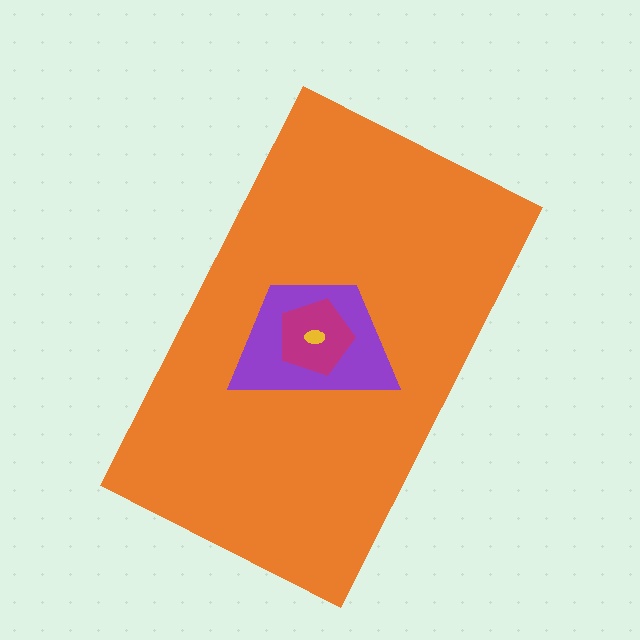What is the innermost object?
The yellow ellipse.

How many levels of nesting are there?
4.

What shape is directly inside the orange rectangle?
The purple trapezoid.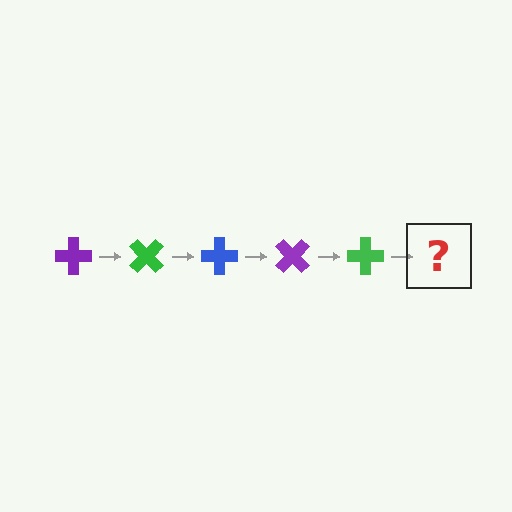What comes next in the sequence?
The next element should be a blue cross, rotated 225 degrees from the start.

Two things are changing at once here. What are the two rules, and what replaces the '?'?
The two rules are that it rotates 45 degrees each step and the color cycles through purple, green, and blue. The '?' should be a blue cross, rotated 225 degrees from the start.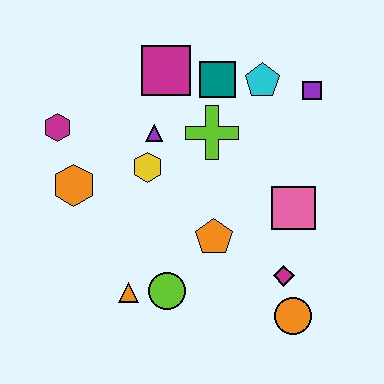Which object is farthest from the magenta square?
The orange circle is farthest from the magenta square.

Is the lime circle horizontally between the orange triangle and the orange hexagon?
No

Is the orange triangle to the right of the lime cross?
No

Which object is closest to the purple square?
The cyan pentagon is closest to the purple square.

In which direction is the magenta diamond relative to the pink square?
The magenta diamond is below the pink square.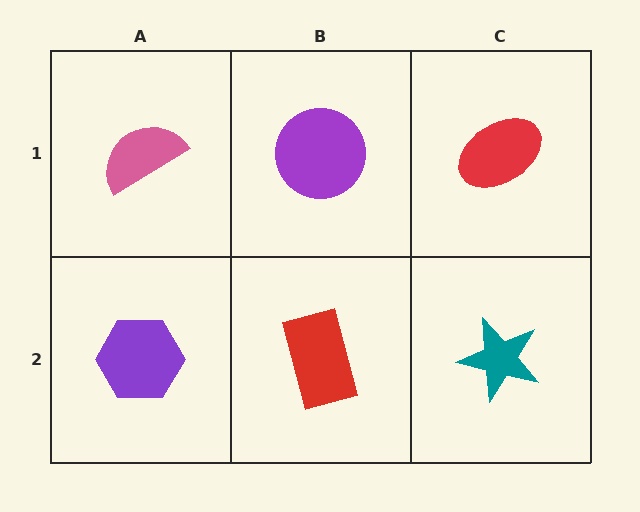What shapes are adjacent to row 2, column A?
A pink semicircle (row 1, column A), a red rectangle (row 2, column B).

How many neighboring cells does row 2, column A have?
2.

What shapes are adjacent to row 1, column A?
A purple hexagon (row 2, column A), a purple circle (row 1, column B).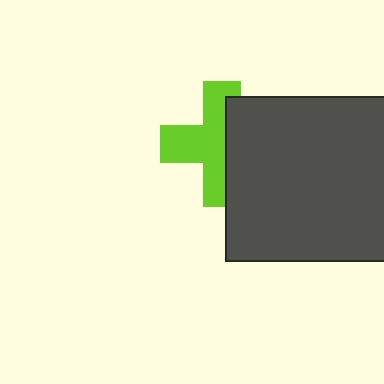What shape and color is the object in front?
The object in front is a dark gray square.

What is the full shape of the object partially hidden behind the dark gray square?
The partially hidden object is a lime cross.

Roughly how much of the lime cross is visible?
About half of it is visible (roughly 57%).